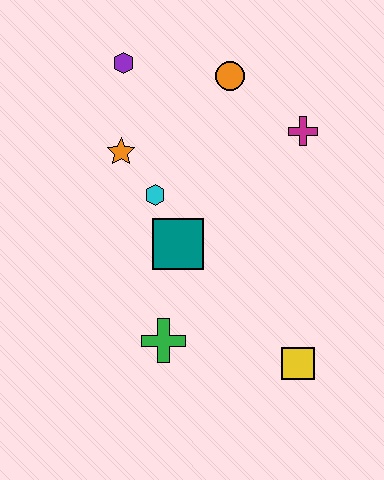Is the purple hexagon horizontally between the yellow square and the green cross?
No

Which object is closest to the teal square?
The cyan hexagon is closest to the teal square.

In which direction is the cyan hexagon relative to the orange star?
The cyan hexagon is below the orange star.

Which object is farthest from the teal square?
The purple hexagon is farthest from the teal square.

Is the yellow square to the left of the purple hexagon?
No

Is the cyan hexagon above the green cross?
Yes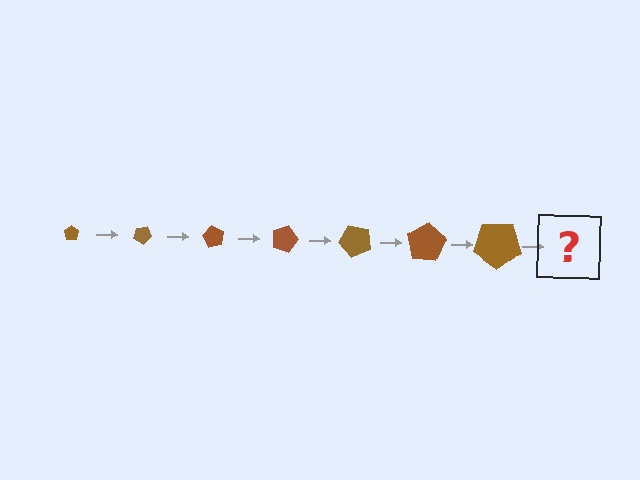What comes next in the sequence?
The next element should be a pentagon, larger than the previous one and rotated 210 degrees from the start.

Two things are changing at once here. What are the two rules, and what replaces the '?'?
The two rules are that the pentagon grows larger each step and it rotates 30 degrees each step. The '?' should be a pentagon, larger than the previous one and rotated 210 degrees from the start.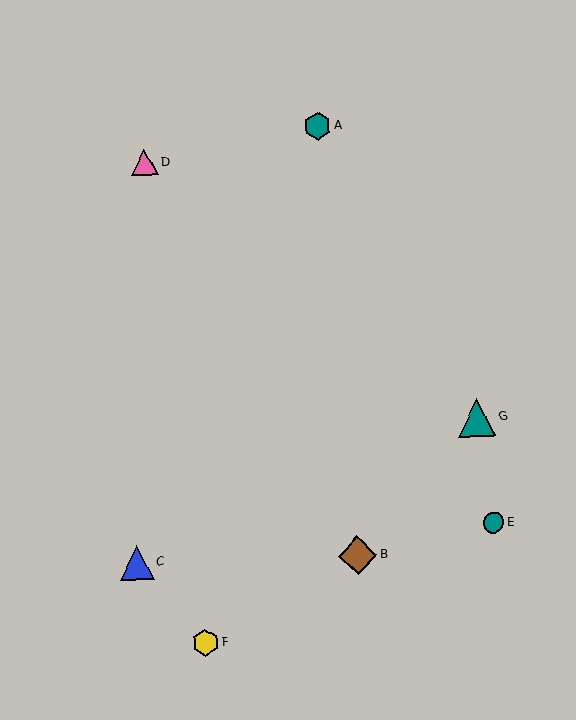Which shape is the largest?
The brown diamond (labeled B) is the largest.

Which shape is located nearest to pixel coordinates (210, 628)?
The yellow hexagon (labeled F) at (206, 643) is nearest to that location.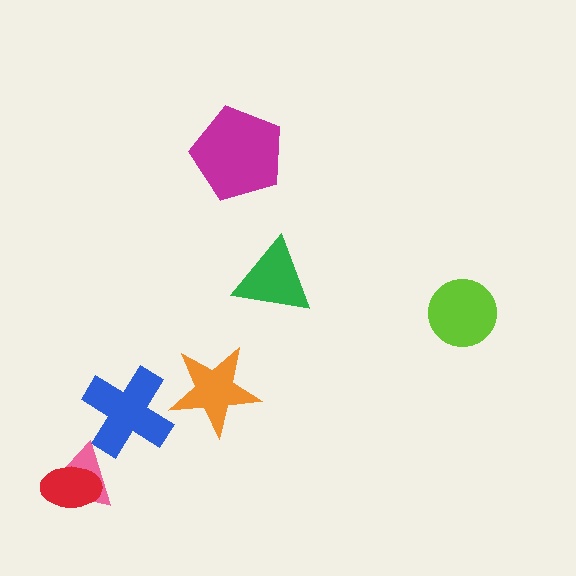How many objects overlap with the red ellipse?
1 object overlaps with the red ellipse.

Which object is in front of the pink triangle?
The red ellipse is in front of the pink triangle.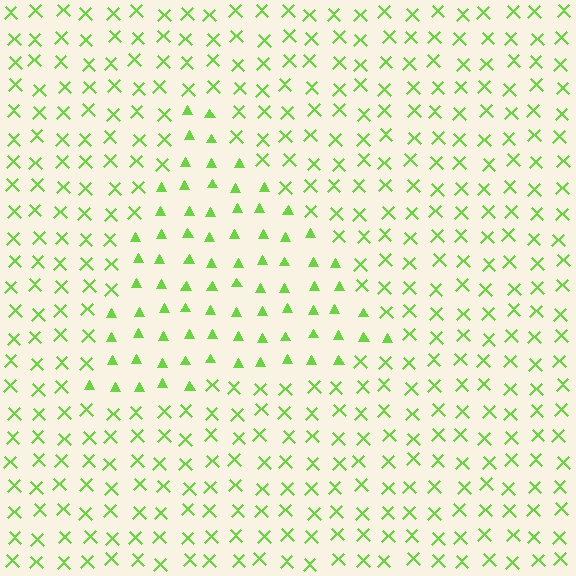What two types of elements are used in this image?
The image uses triangles inside the triangle region and X marks outside it.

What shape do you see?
I see a triangle.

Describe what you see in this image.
The image is filled with small lime elements arranged in a uniform grid. A triangle-shaped region contains triangles, while the surrounding area contains X marks. The boundary is defined purely by the change in element shape.